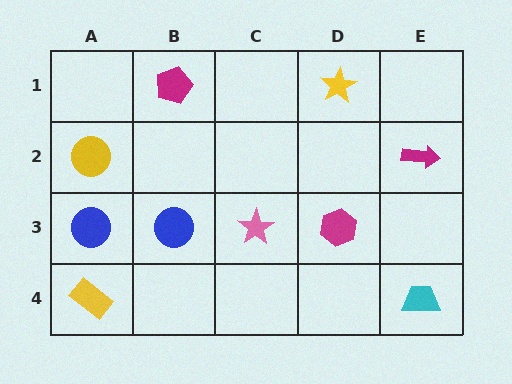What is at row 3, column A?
A blue circle.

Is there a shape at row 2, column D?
No, that cell is empty.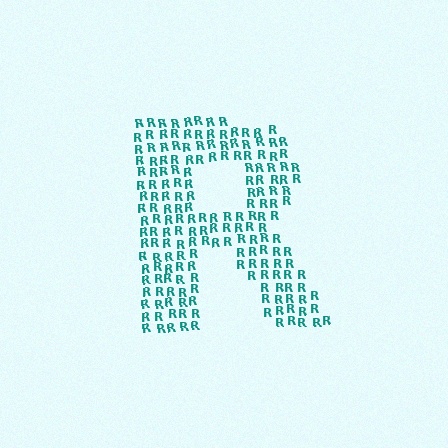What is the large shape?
The large shape is the letter R.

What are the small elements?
The small elements are letter R's.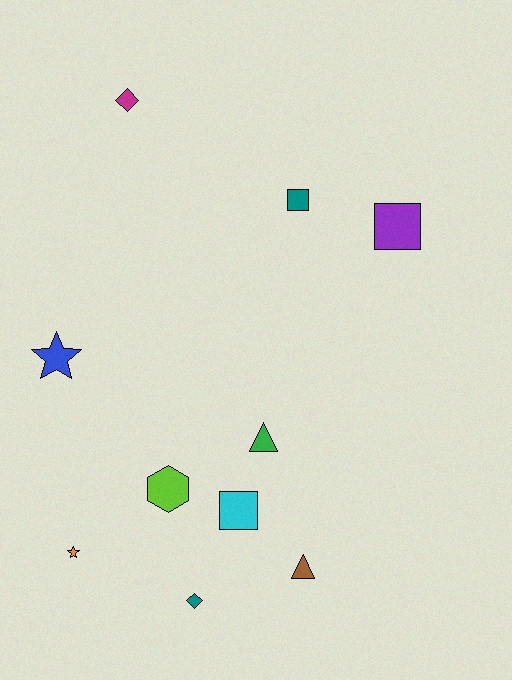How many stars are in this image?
There are 2 stars.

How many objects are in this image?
There are 10 objects.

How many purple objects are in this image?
There is 1 purple object.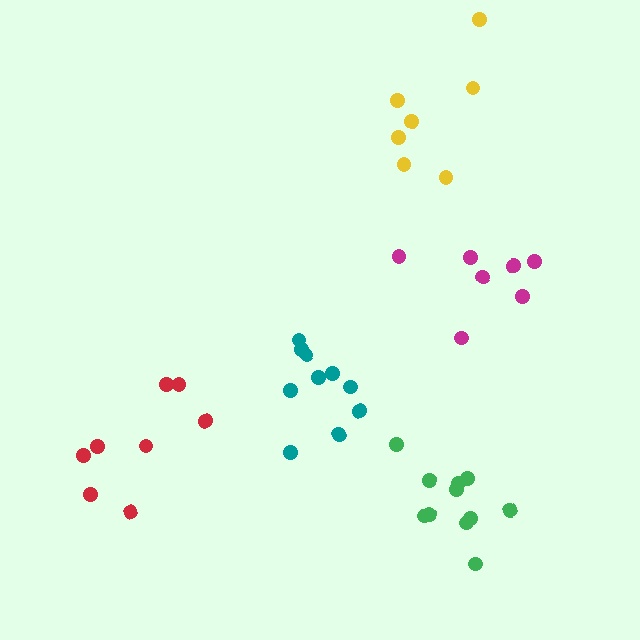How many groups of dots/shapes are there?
There are 5 groups.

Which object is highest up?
The yellow cluster is topmost.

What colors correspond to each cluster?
The clusters are colored: teal, magenta, red, green, yellow.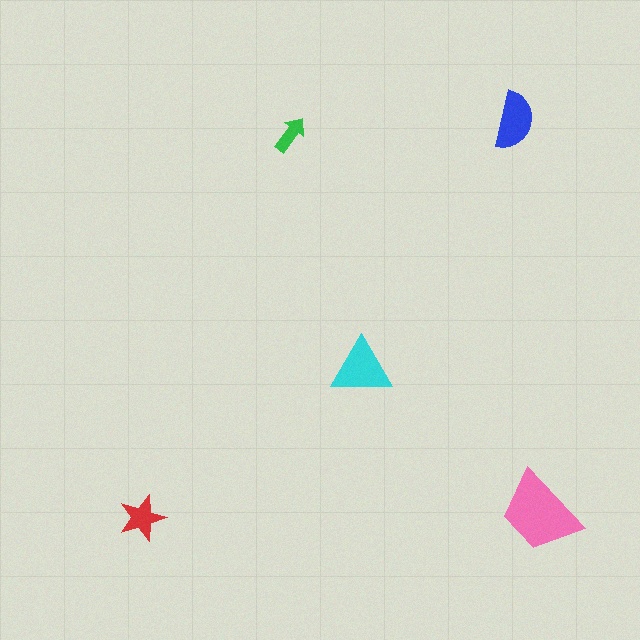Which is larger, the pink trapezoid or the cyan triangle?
The pink trapezoid.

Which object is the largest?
The pink trapezoid.